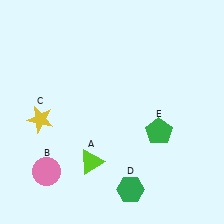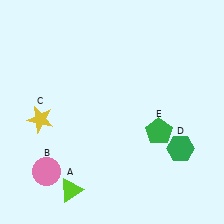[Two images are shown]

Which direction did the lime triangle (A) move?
The lime triangle (A) moved down.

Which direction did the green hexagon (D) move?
The green hexagon (D) moved right.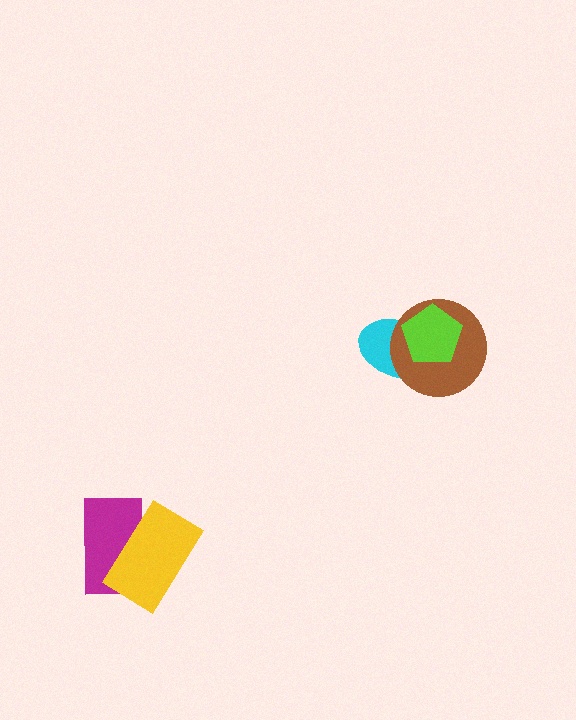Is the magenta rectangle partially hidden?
Yes, it is partially covered by another shape.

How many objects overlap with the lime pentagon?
2 objects overlap with the lime pentagon.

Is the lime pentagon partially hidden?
No, no other shape covers it.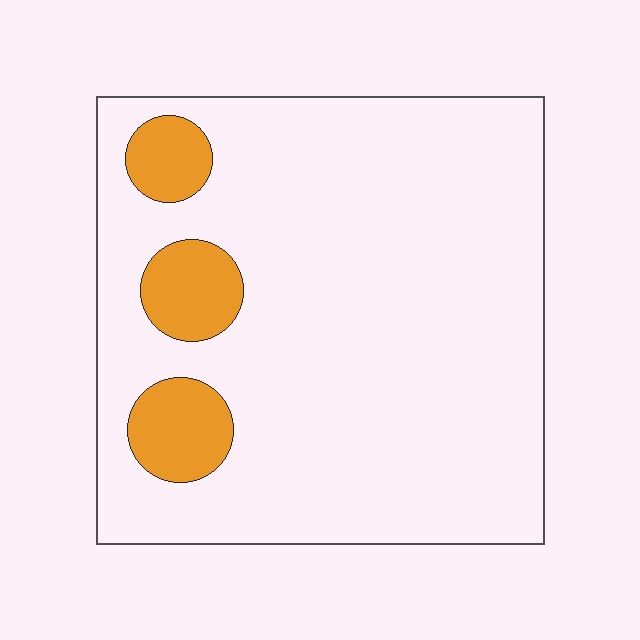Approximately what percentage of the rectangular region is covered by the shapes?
Approximately 10%.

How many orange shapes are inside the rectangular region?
3.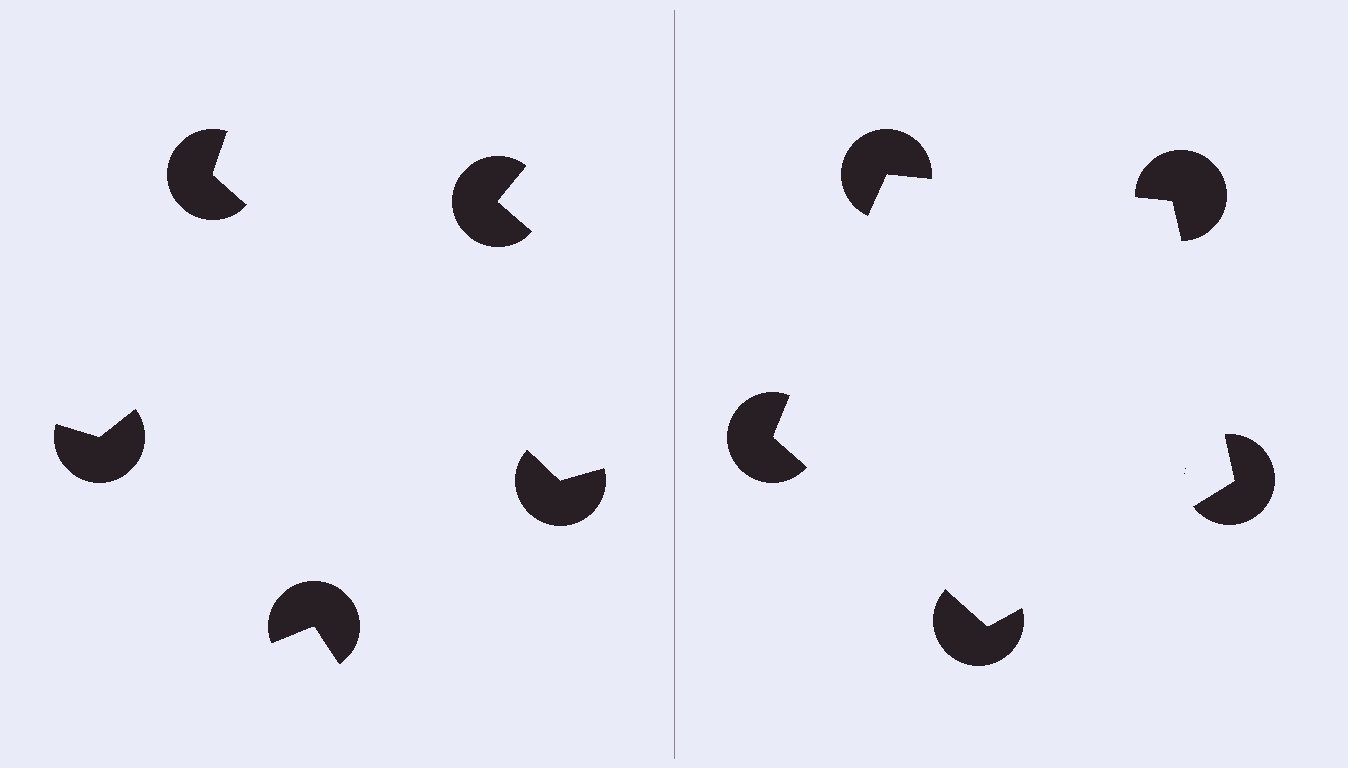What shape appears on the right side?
An illusory pentagon.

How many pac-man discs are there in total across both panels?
10 — 5 on each side.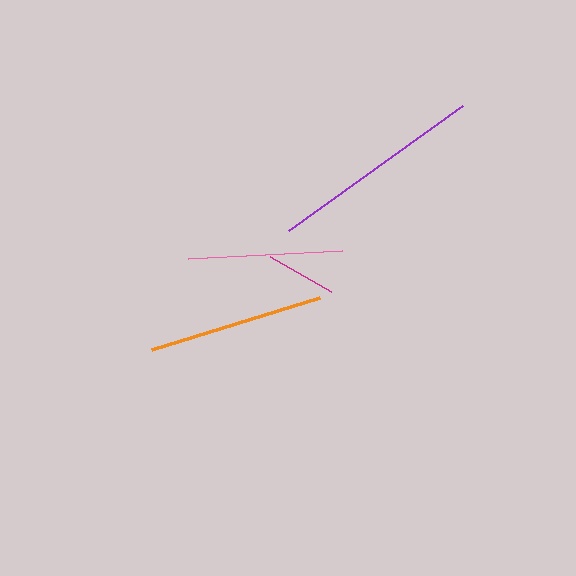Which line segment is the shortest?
The magenta line is the shortest at approximately 71 pixels.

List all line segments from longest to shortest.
From longest to shortest: purple, orange, pink, magenta.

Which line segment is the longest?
The purple line is the longest at approximately 214 pixels.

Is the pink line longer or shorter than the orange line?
The orange line is longer than the pink line.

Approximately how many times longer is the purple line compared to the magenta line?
The purple line is approximately 3.0 times the length of the magenta line.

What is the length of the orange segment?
The orange segment is approximately 176 pixels long.